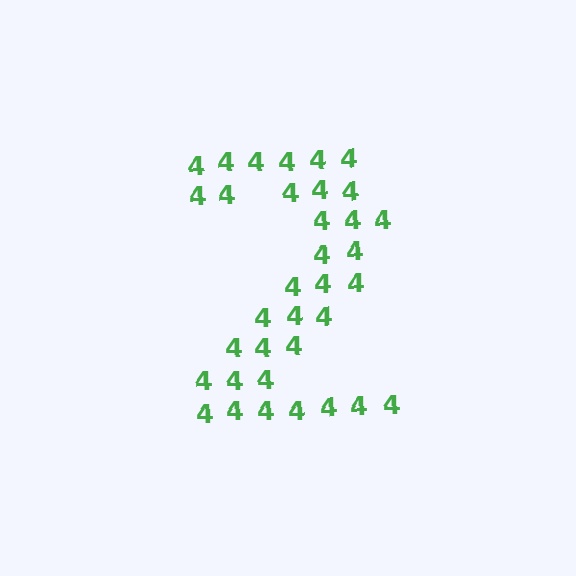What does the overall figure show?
The overall figure shows the digit 2.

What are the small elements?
The small elements are digit 4's.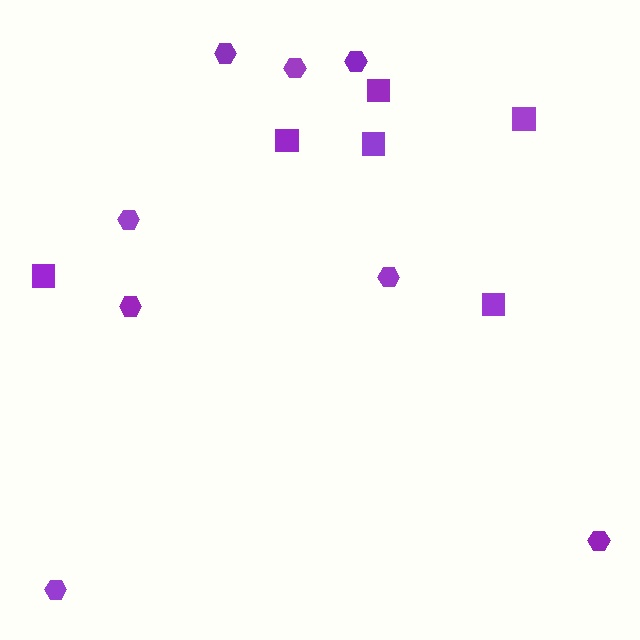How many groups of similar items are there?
There are 2 groups: one group of hexagons (8) and one group of squares (6).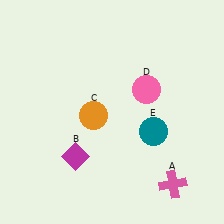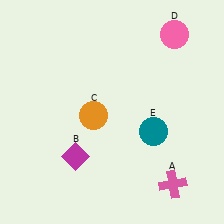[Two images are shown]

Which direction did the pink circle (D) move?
The pink circle (D) moved up.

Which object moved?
The pink circle (D) moved up.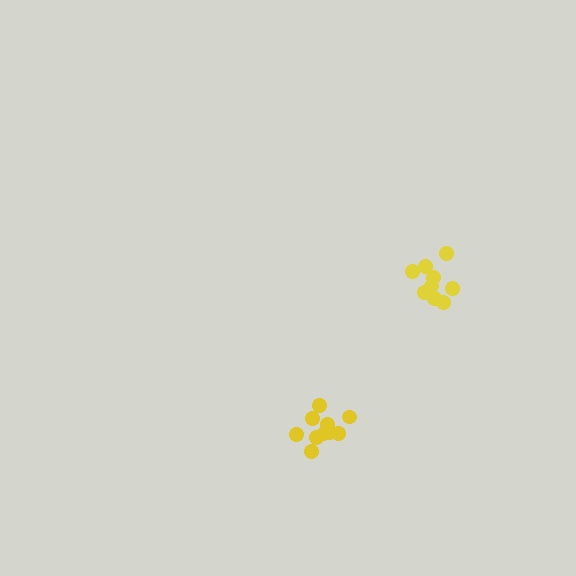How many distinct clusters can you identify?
There are 2 distinct clusters.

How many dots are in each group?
Group 1: 10 dots, Group 2: 9 dots (19 total).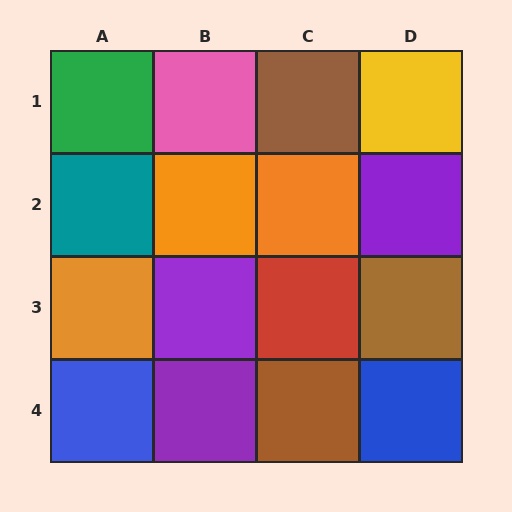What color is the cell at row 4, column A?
Blue.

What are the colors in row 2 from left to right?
Teal, orange, orange, purple.